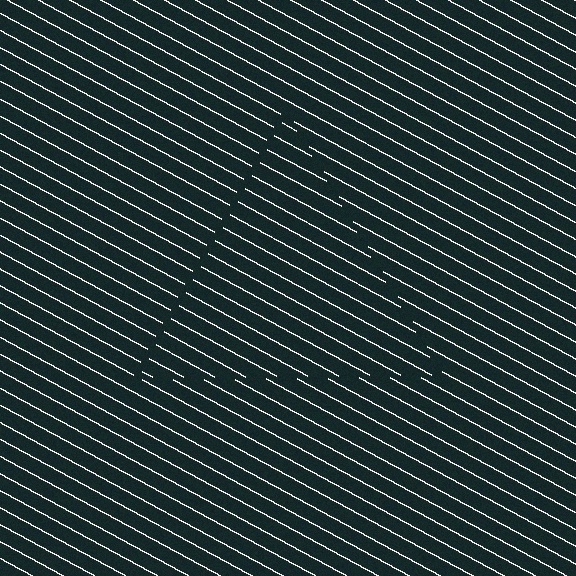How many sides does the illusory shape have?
3 sides — the line-ends trace a triangle.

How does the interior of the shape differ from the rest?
The interior of the shape contains the same grating, shifted by half a period — the contour is defined by the phase discontinuity where line-ends from the inner and outer gratings abut.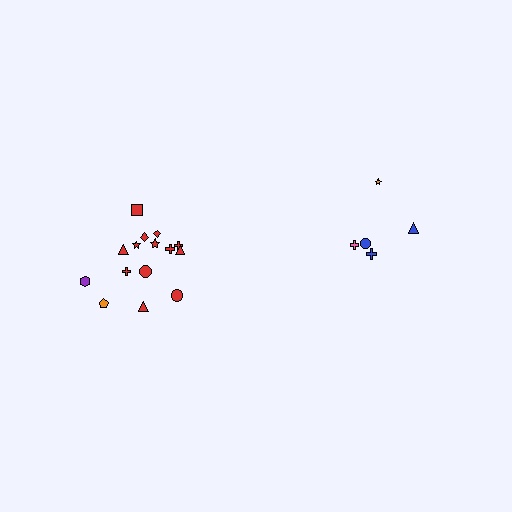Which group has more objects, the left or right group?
The left group.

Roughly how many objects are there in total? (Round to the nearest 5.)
Roughly 20 objects in total.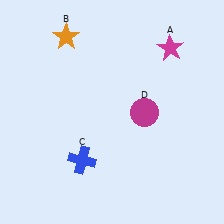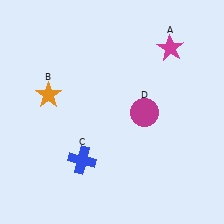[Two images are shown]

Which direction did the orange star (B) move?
The orange star (B) moved down.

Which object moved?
The orange star (B) moved down.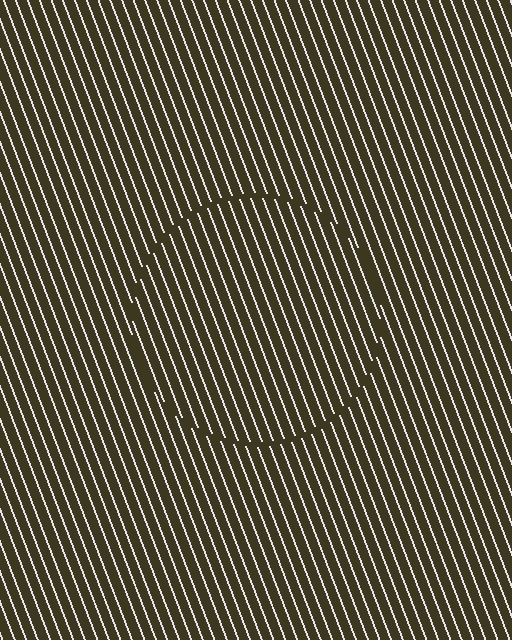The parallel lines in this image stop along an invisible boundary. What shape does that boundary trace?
An illusory circle. The interior of the shape contains the same grating, shifted by half a period — the contour is defined by the phase discontinuity where line-ends from the inner and outer gratings abut.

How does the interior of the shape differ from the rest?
The interior of the shape contains the same grating, shifted by half a period — the contour is defined by the phase discontinuity where line-ends from the inner and outer gratings abut.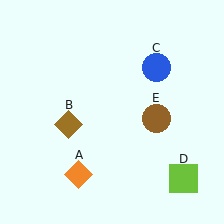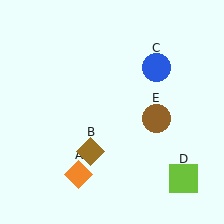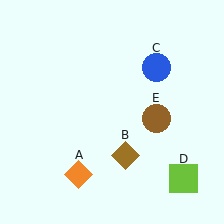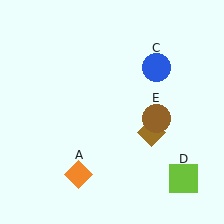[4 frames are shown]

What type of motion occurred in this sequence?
The brown diamond (object B) rotated counterclockwise around the center of the scene.